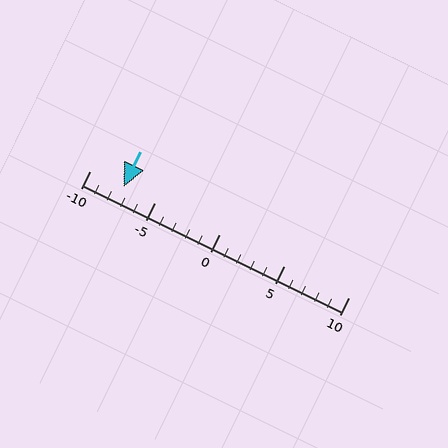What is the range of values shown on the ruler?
The ruler shows values from -10 to 10.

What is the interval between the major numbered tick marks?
The major tick marks are spaced 5 units apart.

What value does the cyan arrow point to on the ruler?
The cyan arrow points to approximately -7.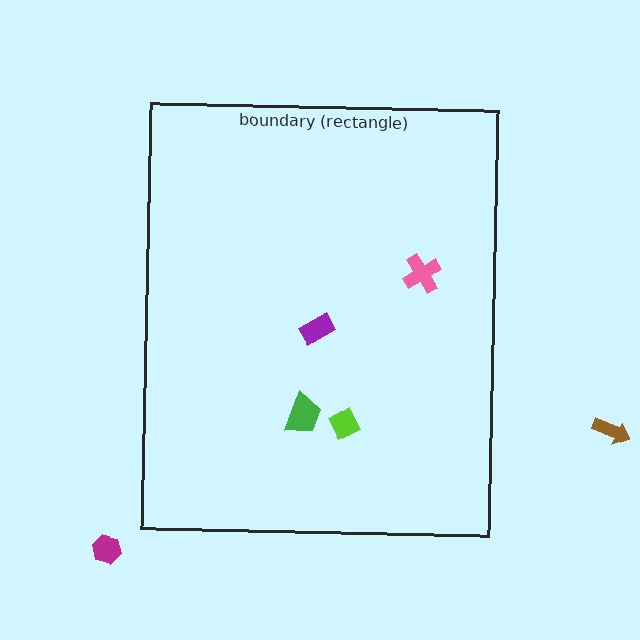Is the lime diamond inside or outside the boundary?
Inside.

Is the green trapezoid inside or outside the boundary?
Inside.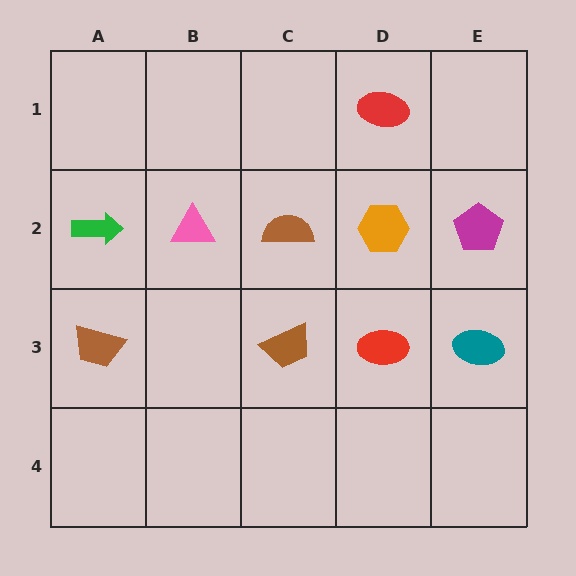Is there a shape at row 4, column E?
No, that cell is empty.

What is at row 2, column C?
A brown semicircle.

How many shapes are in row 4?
0 shapes.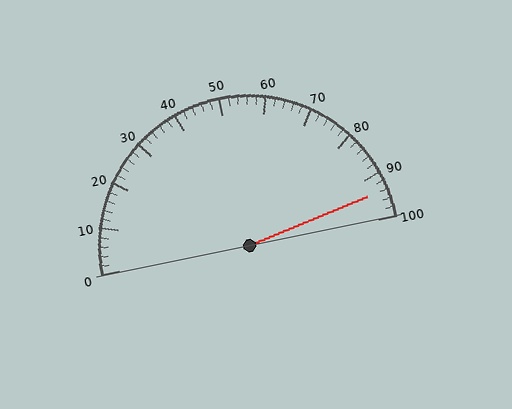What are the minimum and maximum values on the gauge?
The gauge ranges from 0 to 100.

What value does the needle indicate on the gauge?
The needle indicates approximately 94.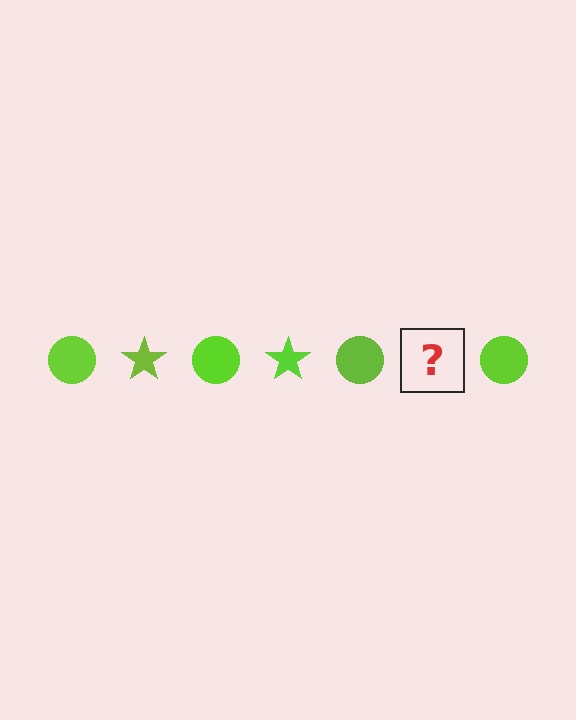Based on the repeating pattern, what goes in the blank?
The blank should be a lime star.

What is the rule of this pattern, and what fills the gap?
The rule is that the pattern cycles through circle, star shapes in lime. The gap should be filled with a lime star.